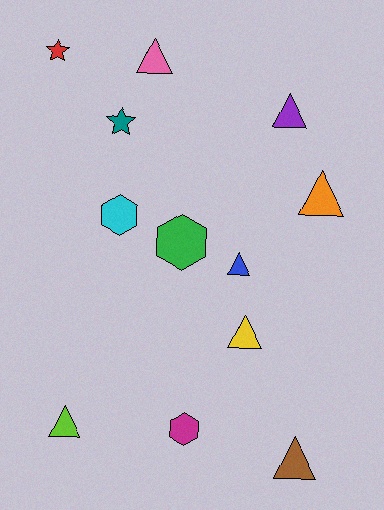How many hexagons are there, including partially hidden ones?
There are 3 hexagons.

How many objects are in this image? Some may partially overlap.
There are 12 objects.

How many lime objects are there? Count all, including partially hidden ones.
There is 1 lime object.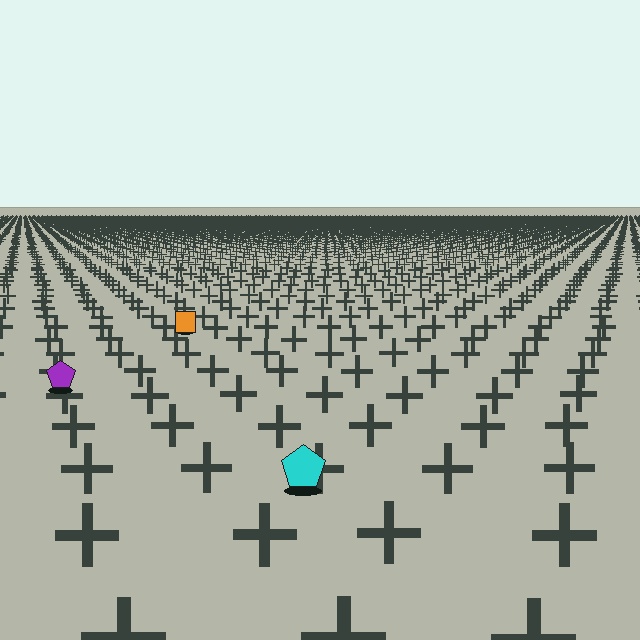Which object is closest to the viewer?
The cyan pentagon is closest. The texture marks near it are larger and more spread out.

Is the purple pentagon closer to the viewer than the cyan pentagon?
No. The cyan pentagon is closer — you can tell from the texture gradient: the ground texture is coarser near it.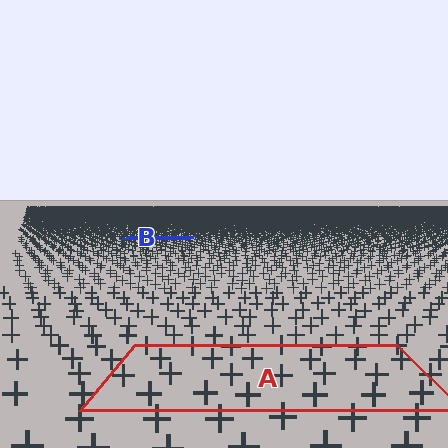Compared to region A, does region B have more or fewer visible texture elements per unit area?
Region B has more texture elements per unit area — they are packed more densely because it is farther away.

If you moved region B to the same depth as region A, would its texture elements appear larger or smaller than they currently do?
They would appear larger. At a closer depth, the same texture elements are projected at a bigger on-screen size.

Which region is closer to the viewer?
Region A is closer. The texture elements there are larger and more spread out.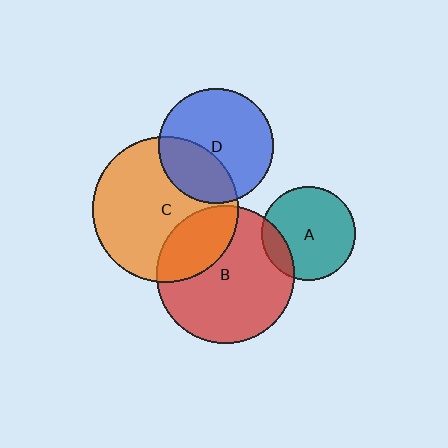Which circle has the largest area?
Circle C (orange).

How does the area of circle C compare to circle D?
Approximately 1.6 times.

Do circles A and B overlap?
Yes.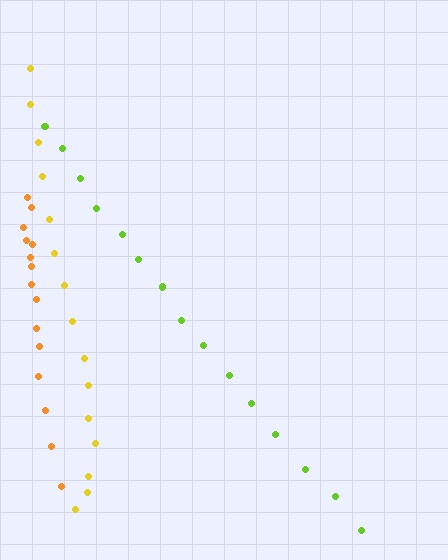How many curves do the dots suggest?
There are 3 distinct paths.